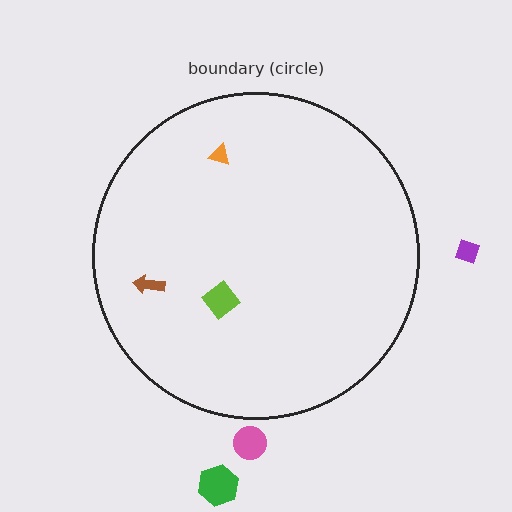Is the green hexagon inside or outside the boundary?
Outside.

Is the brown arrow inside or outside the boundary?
Inside.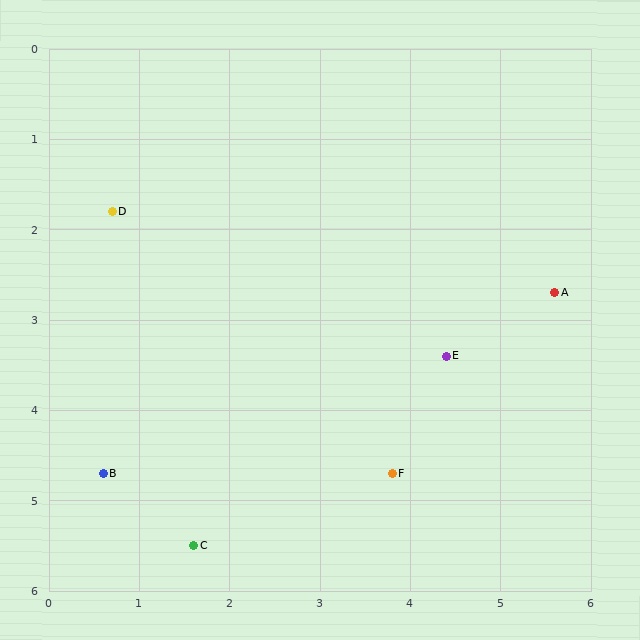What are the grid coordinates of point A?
Point A is at approximately (5.6, 2.7).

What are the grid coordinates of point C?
Point C is at approximately (1.6, 5.5).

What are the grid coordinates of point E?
Point E is at approximately (4.4, 3.4).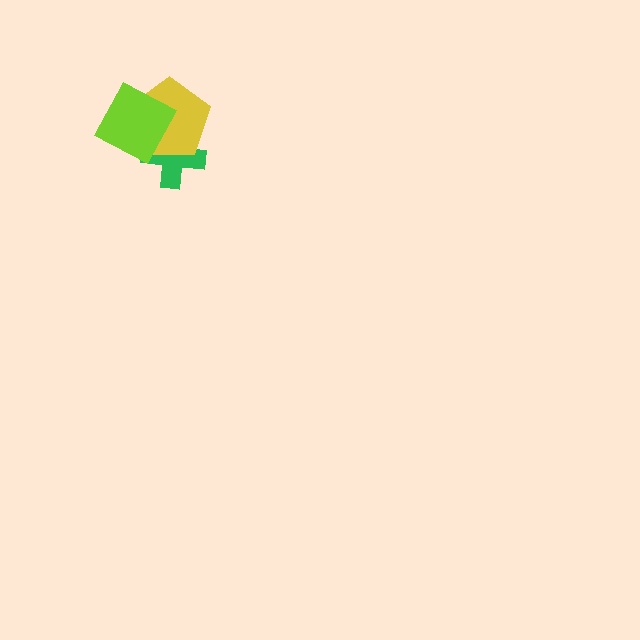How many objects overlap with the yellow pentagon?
2 objects overlap with the yellow pentagon.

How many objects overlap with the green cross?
2 objects overlap with the green cross.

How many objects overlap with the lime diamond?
2 objects overlap with the lime diamond.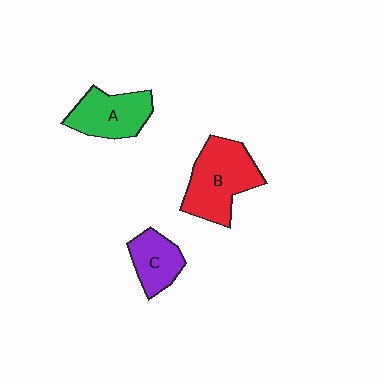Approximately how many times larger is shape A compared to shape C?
Approximately 1.3 times.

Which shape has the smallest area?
Shape C (purple).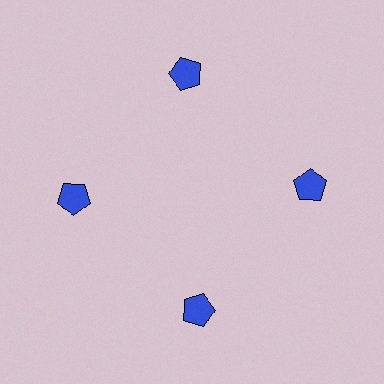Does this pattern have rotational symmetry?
Yes, this pattern has 4-fold rotational symmetry. It looks the same after rotating 90 degrees around the center.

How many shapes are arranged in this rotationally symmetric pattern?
There are 4 shapes, arranged in 4 groups of 1.